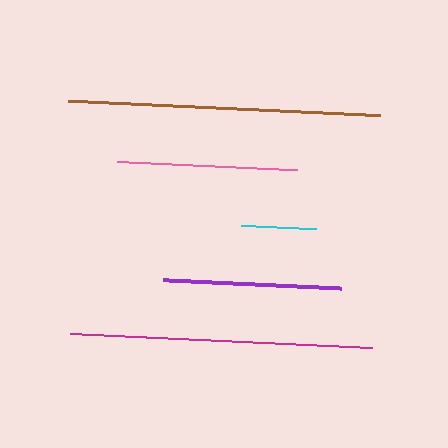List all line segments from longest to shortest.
From longest to shortest: brown, magenta, pink, purple, cyan.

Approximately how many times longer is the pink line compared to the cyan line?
The pink line is approximately 2.4 times the length of the cyan line.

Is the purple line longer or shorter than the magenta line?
The magenta line is longer than the purple line.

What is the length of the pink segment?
The pink segment is approximately 181 pixels long.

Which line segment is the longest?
The brown line is the longest at approximately 313 pixels.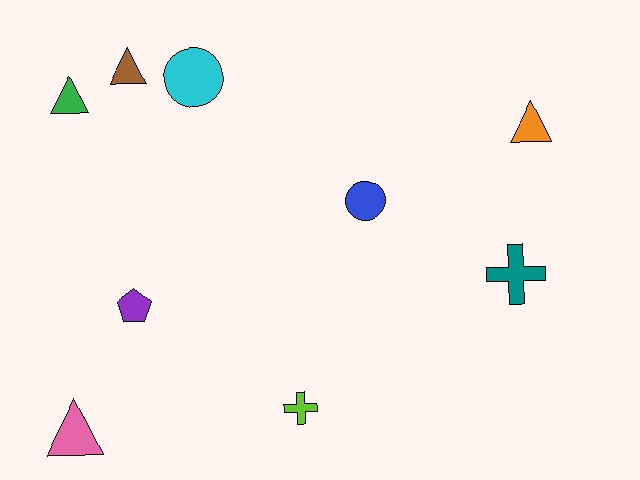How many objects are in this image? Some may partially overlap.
There are 9 objects.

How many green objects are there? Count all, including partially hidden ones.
There is 1 green object.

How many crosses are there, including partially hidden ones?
There are 2 crosses.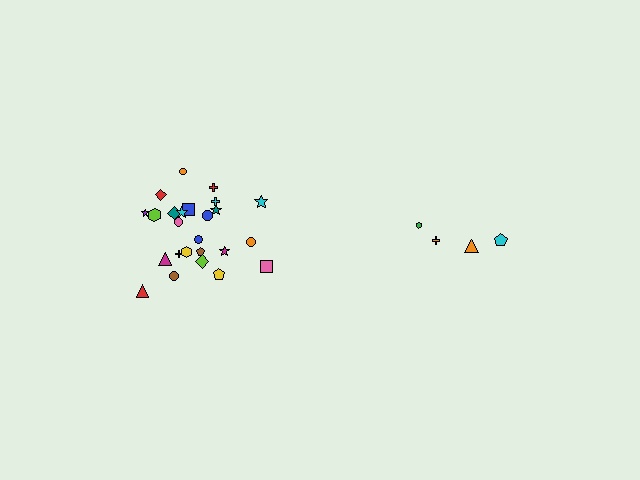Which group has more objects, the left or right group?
The left group.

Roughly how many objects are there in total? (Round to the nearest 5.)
Roughly 30 objects in total.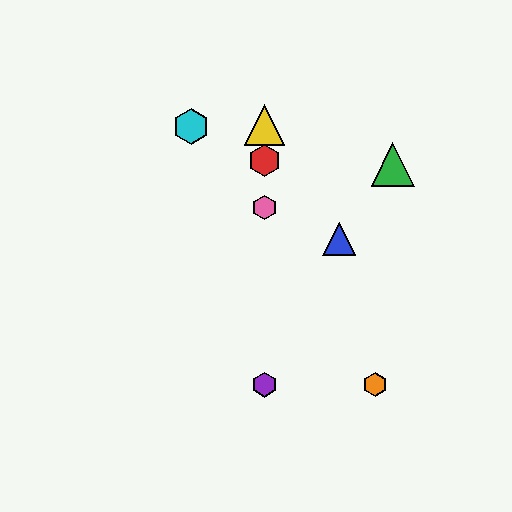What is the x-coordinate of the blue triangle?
The blue triangle is at x≈339.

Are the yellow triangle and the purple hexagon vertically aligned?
Yes, both are at x≈265.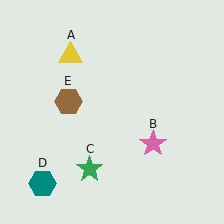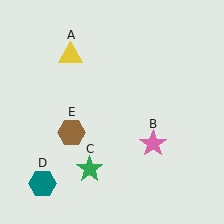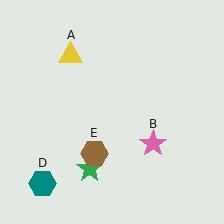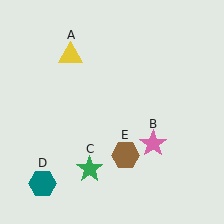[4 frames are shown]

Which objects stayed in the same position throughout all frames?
Yellow triangle (object A) and pink star (object B) and green star (object C) and teal hexagon (object D) remained stationary.